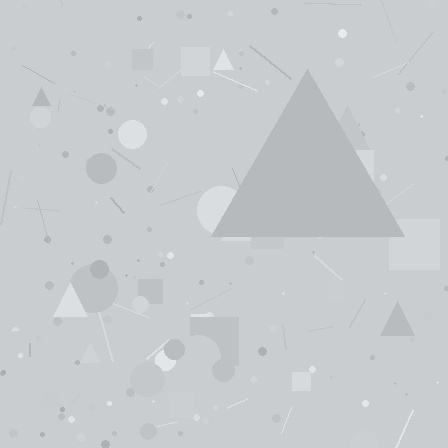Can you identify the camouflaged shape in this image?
The camouflaged shape is a triangle.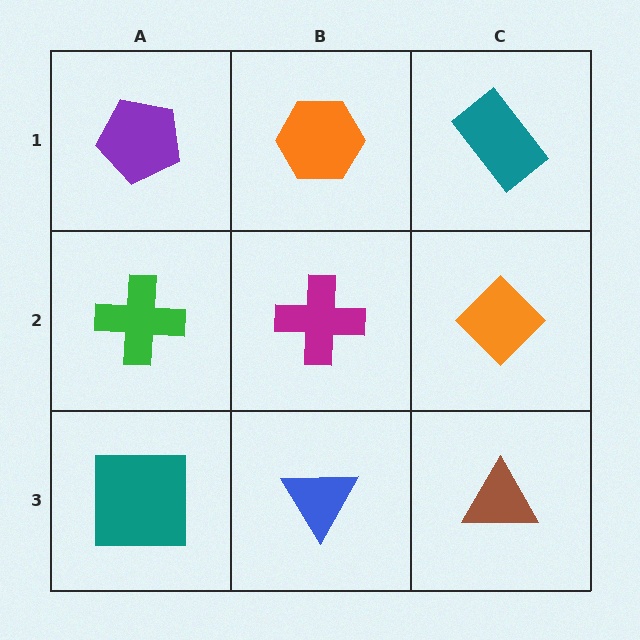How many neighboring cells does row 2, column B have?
4.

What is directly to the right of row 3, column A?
A blue triangle.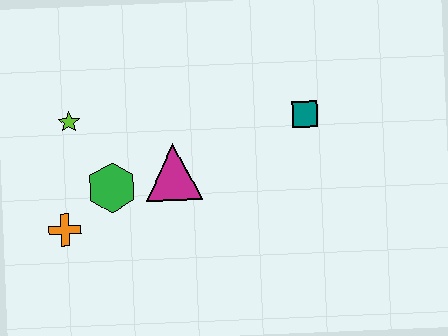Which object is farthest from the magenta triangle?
The teal square is farthest from the magenta triangle.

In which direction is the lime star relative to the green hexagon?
The lime star is above the green hexagon.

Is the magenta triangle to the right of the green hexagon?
Yes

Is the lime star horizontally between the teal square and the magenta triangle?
No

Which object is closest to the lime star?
The green hexagon is closest to the lime star.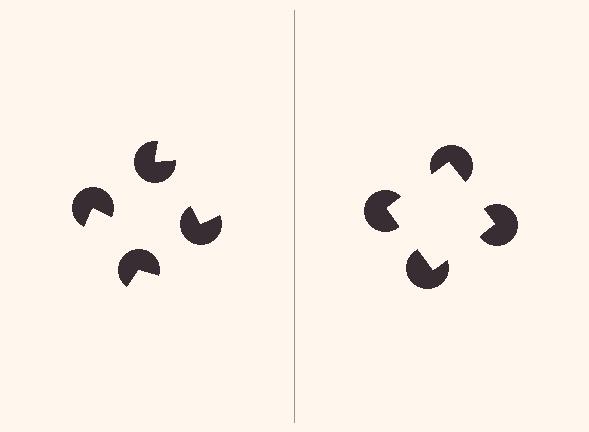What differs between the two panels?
The pac-man discs are positioned identically on both sides; only the wedge orientations differ. On the right they align to a square; on the left they are misaligned.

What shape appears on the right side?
An illusory square.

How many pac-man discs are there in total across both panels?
8 — 4 on each side.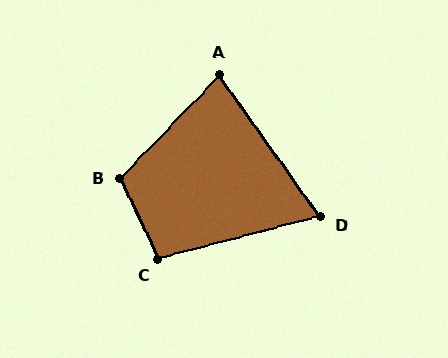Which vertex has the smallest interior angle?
D, at approximately 69 degrees.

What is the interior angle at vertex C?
Approximately 101 degrees (obtuse).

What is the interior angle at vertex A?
Approximately 79 degrees (acute).